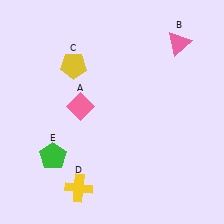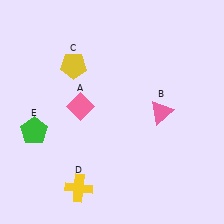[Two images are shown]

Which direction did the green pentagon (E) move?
The green pentagon (E) moved up.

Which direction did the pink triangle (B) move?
The pink triangle (B) moved down.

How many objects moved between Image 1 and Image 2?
2 objects moved between the two images.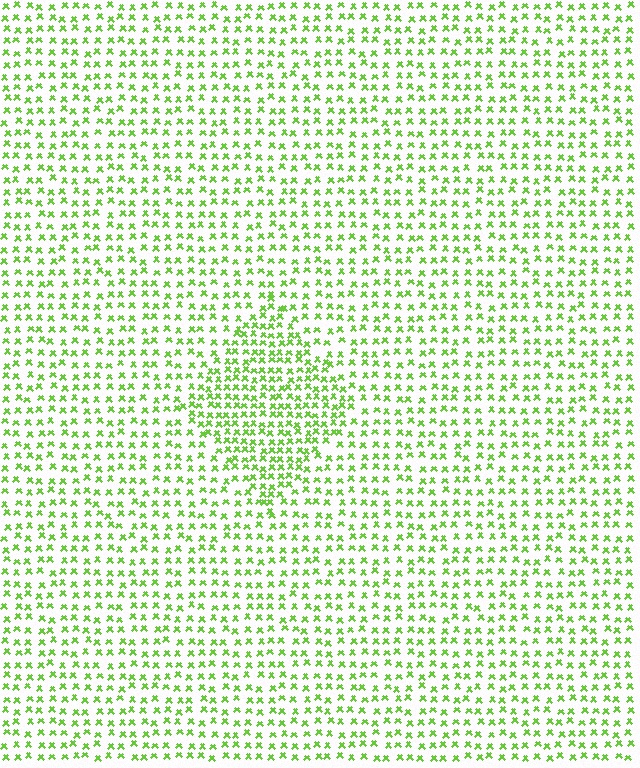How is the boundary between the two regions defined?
The boundary is defined by a change in element density (approximately 1.7x ratio). All elements are the same color, size, and shape.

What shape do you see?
I see a diamond.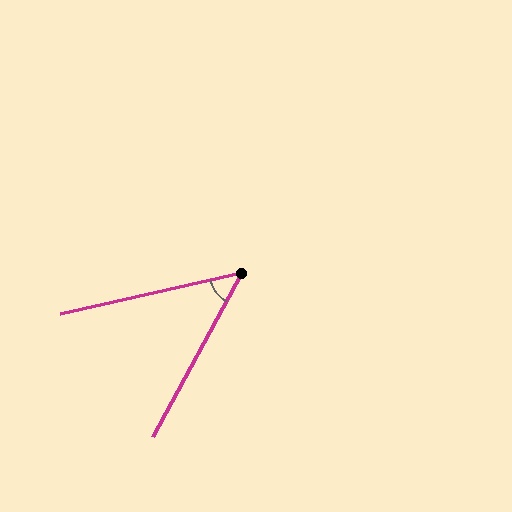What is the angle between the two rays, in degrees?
Approximately 49 degrees.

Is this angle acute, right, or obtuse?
It is acute.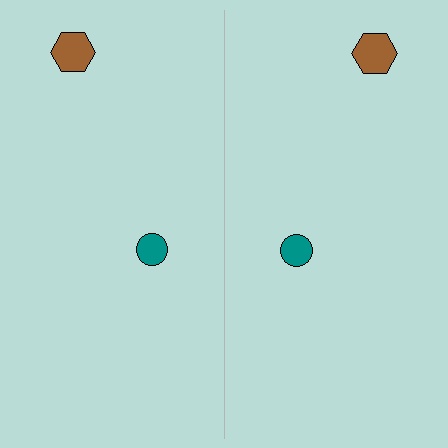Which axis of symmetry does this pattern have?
The pattern has a vertical axis of symmetry running through the center of the image.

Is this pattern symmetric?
Yes, this pattern has bilateral (reflection) symmetry.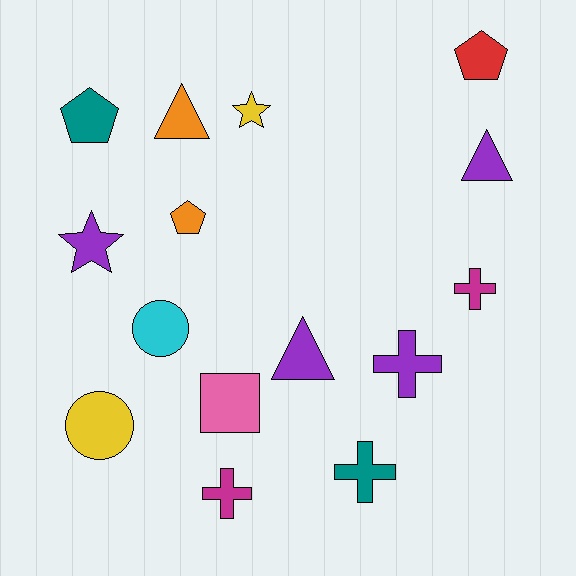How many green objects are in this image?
There are no green objects.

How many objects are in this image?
There are 15 objects.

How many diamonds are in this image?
There are no diamonds.